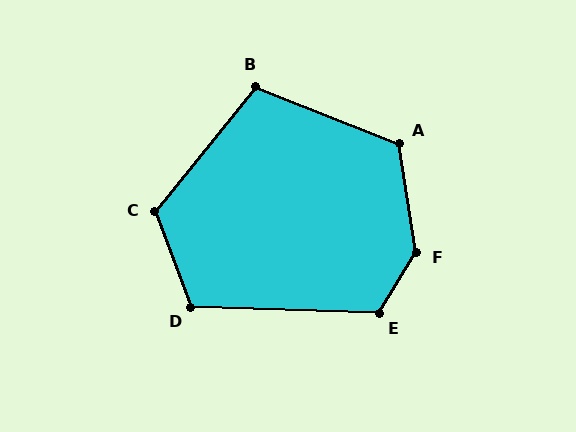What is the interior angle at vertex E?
Approximately 119 degrees (obtuse).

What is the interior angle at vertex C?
Approximately 120 degrees (obtuse).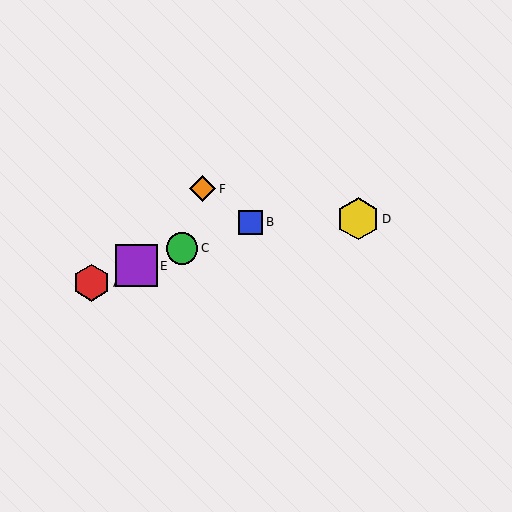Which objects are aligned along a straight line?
Objects A, B, C, E are aligned along a straight line.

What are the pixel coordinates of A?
Object A is at (92, 283).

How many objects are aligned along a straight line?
4 objects (A, B, C, E) are aligned along a straight line.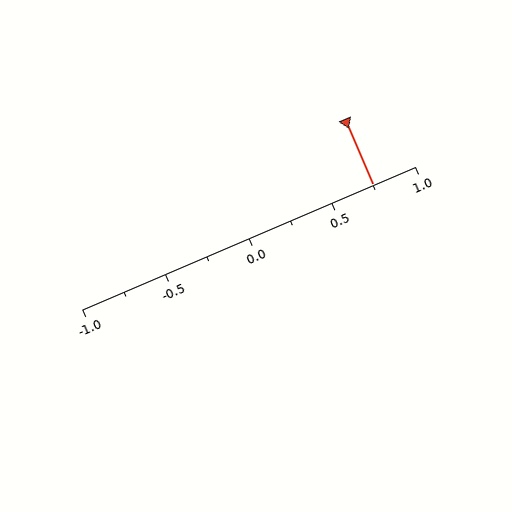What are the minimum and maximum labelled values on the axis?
The axis runs from -1.0 to 1.0.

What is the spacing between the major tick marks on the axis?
The major ticks are spaced 0.5 apart.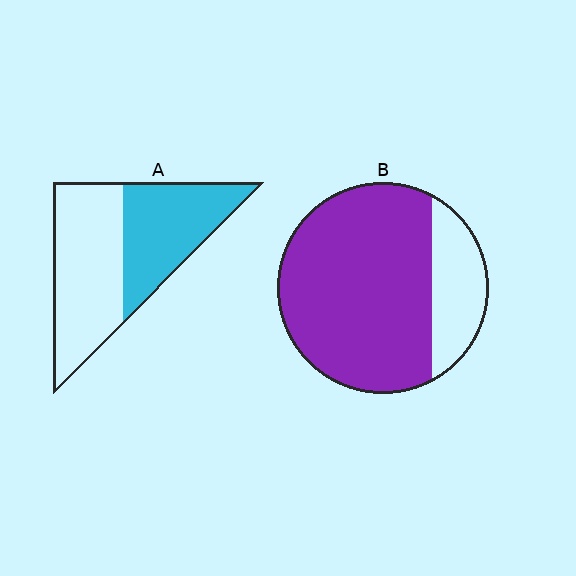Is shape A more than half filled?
No.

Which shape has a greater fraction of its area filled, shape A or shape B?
Shape B.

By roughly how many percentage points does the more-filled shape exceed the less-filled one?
By roughly 35 percentage points (B over A).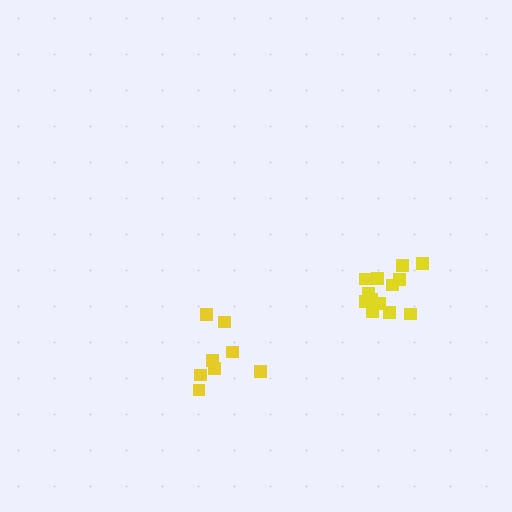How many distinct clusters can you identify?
There are 2 distinct clusters.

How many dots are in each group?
Group 1: 13 dots, Group 2: 8 dots (21 total).